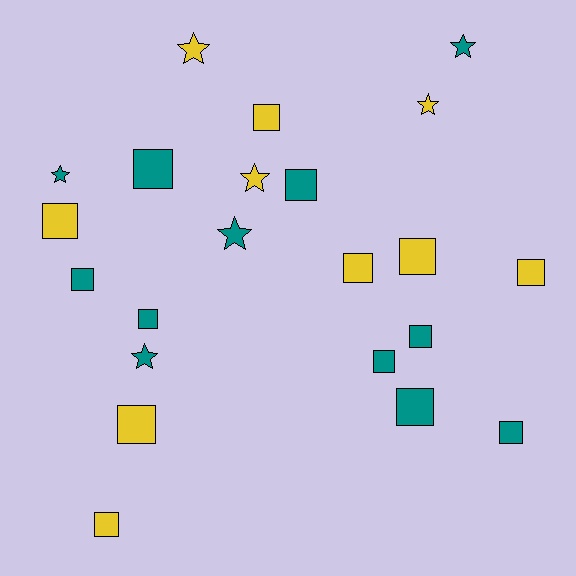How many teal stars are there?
There are 4 teal stars.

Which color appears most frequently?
Teal, with 12 objects.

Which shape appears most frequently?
Square, with 15 objects.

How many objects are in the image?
There are 22 objects.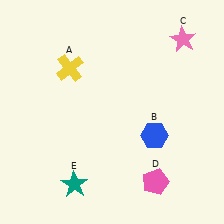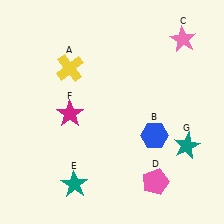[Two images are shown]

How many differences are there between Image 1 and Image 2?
There are 2 differences between the two images.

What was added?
A magenta star (F), a teal star (G) were added in Image 2.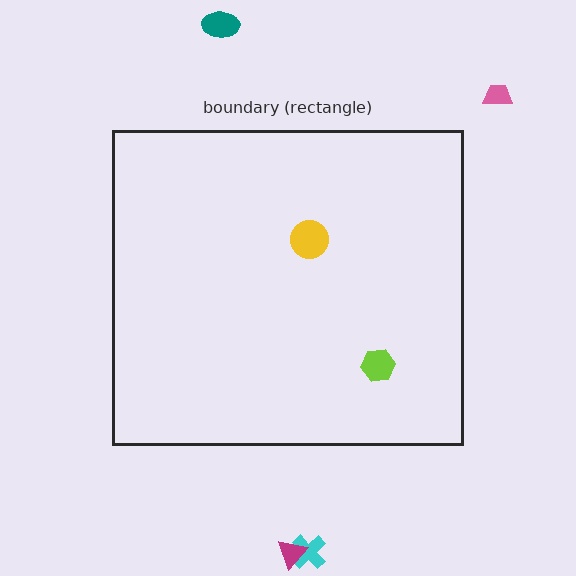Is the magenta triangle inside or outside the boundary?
Outside.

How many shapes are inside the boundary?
2 inside, 4 outside.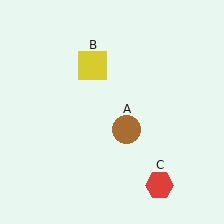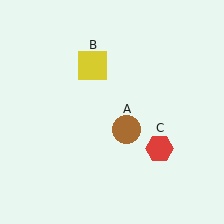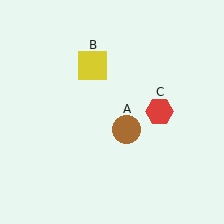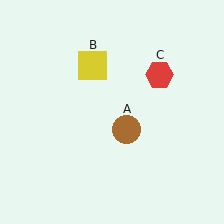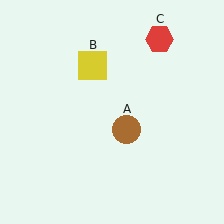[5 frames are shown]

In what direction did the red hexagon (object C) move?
The red hexagon (object C) moved up.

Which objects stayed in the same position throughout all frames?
Brown circle (object A) and yellow square (object B) remained stationary.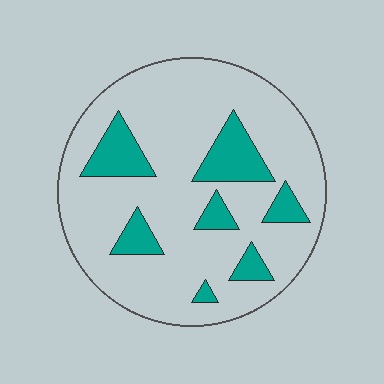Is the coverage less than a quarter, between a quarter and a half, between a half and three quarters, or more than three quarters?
Less than a quarter.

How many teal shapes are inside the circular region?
7.